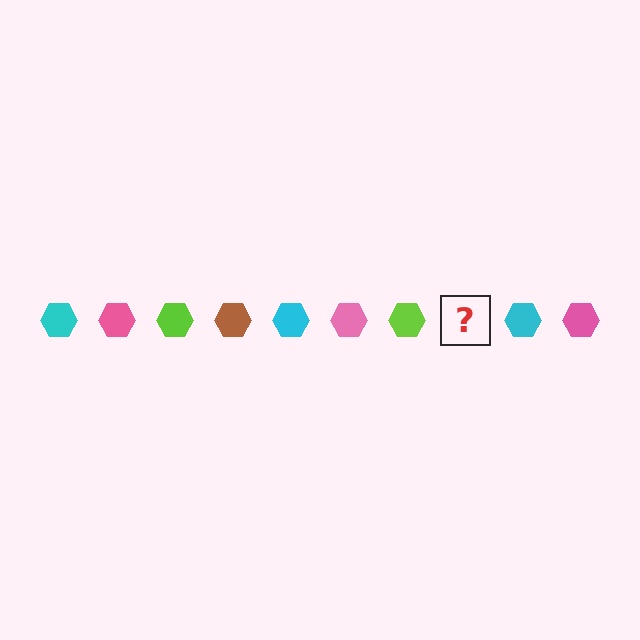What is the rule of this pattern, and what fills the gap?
The rule is that the pattern cycles through cyan, pink, lime, brown hexagons. The gap should be filled with a brown hexagon.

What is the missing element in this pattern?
The missing element is a brown hexagon.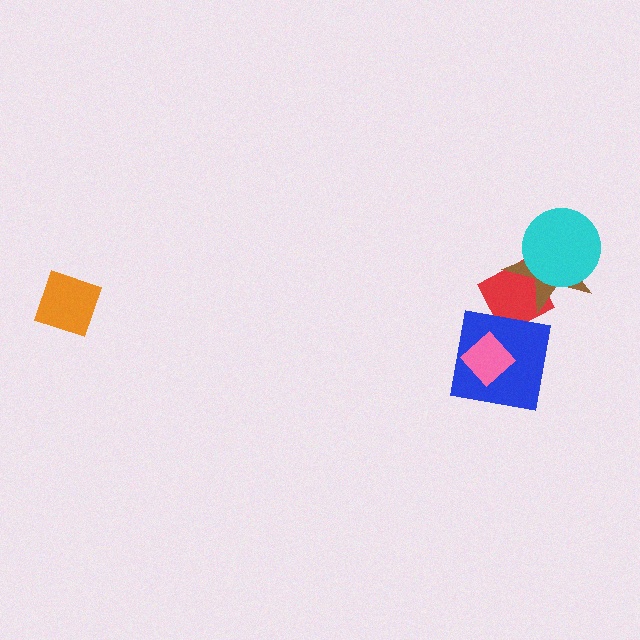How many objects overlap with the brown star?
2 objects overlap with the brown star.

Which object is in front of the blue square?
The pink diamond is in front of the blue square.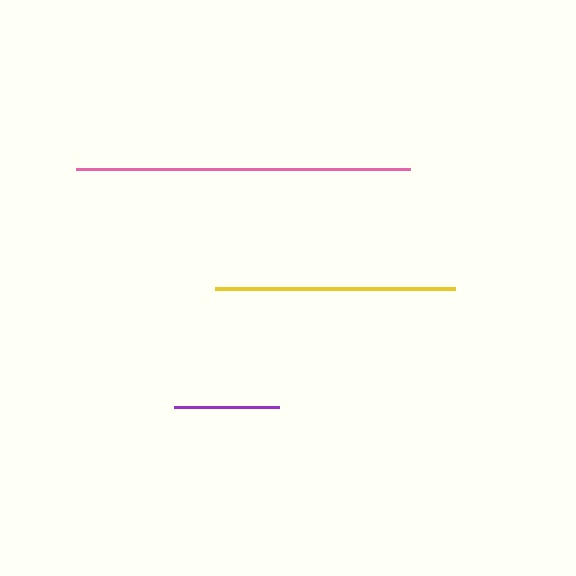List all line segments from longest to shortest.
From longest to shortest: pink, yellow, purple.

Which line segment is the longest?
The pink line is the longest at approximately 334 pixels.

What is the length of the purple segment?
The purple segment is approximately 105 pixels long.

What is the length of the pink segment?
The pink segment is approximately 334 pixels long.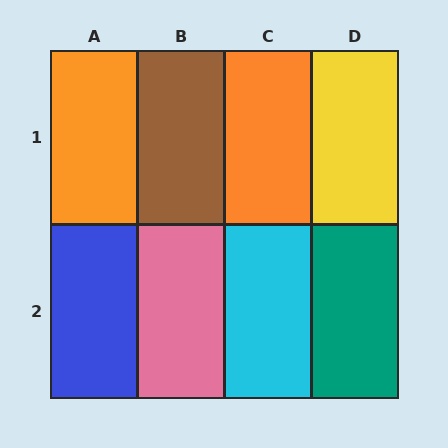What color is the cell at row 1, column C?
Orange.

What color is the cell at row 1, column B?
Brown.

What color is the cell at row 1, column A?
Orange.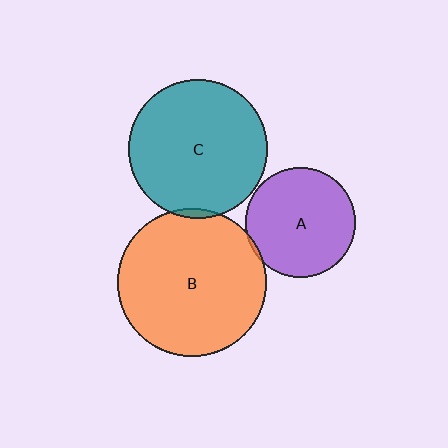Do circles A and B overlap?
Yes.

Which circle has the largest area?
Circle B (orange).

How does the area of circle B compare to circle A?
Approximately 1.8 times.